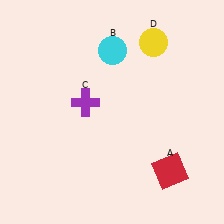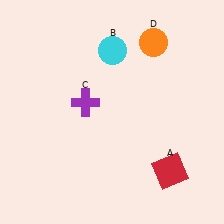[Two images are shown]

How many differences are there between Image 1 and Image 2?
There is 1 difference between the two images.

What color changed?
The circle (D) changed from yellow in Image 1 to orange in Image 2.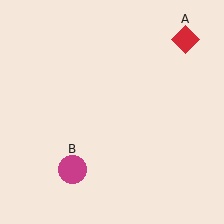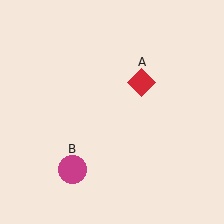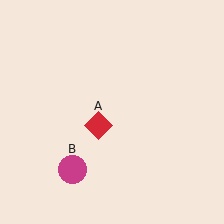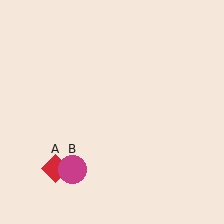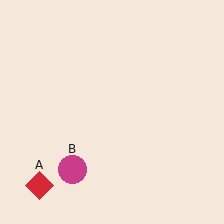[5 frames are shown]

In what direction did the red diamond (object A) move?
The red diamond (object A) moved down and to the left.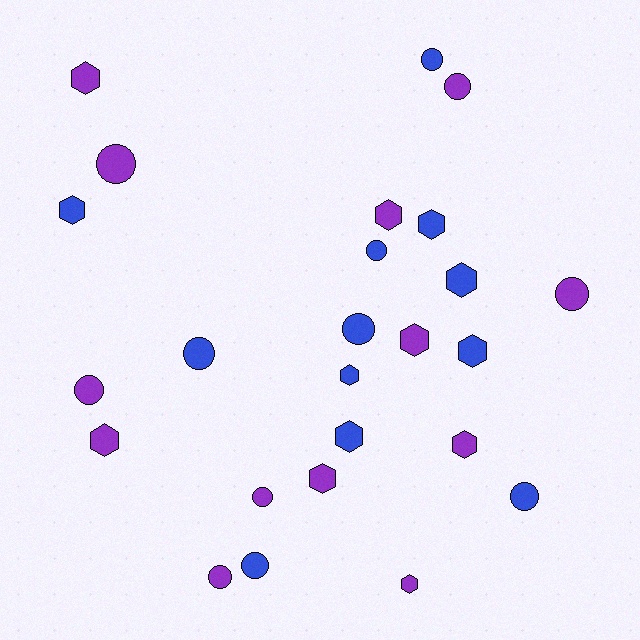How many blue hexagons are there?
There are 6 blue hexagons.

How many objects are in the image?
There are 25 objects.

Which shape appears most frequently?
Hexagon, with 13 objects.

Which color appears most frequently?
Purple, with 13 objects.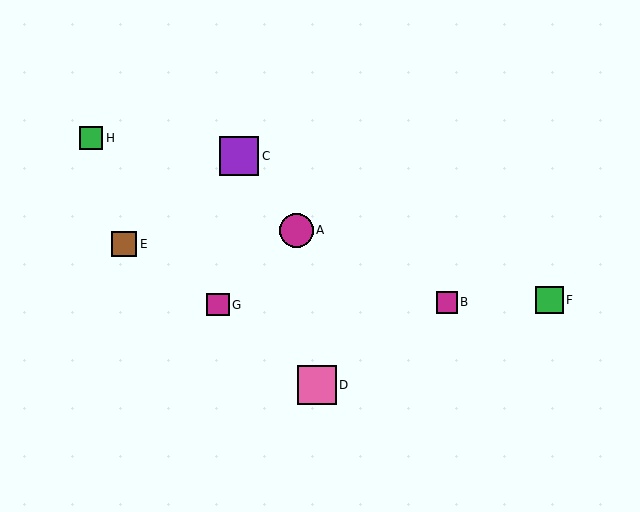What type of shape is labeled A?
Shape A is a magenta circle.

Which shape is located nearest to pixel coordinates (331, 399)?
The pink square (labeled D) at (317, 385) is nearest to that location.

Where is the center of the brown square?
The center of the brown square is at (124, 244).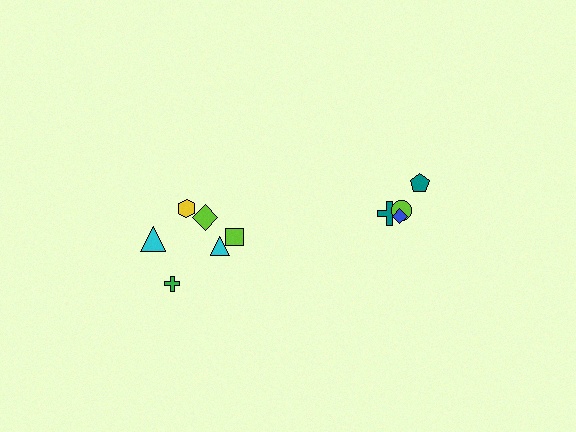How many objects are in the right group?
There are 4 objects.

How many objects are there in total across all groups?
There are 10 objects.